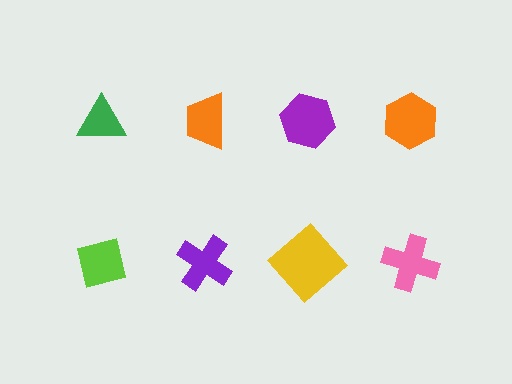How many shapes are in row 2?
4 shapes.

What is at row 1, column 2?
An orange trapezoid.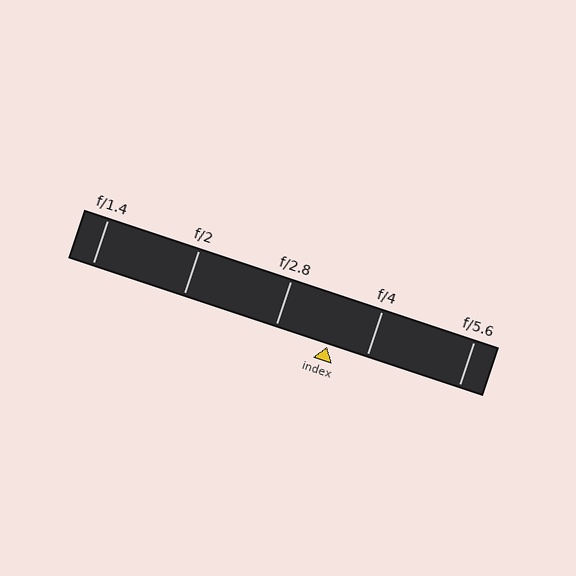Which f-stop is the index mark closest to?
The index mark is closest to f/4.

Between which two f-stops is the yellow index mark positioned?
The index mark is between f/2.8 and f/4.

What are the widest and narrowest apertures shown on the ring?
The widest aperture shown is f/1.4 and the narrowest is f/5.6.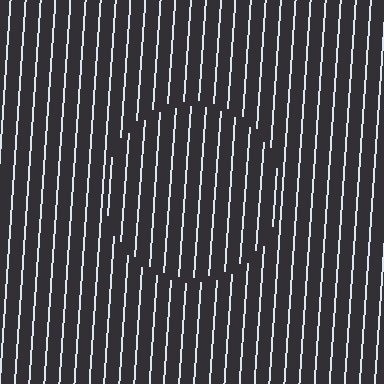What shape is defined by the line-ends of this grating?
An illusory circle. The interior of the shape contains the same grating, shifted by half a period — the contour is defined by the phase discontinuity where line-ends from the inner and outer gratings abut.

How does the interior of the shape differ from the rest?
The interior of the shape contains the same grating, shifted by half a period — the contour is defined by the phase discontinuity where line-ends from the inner and outer gratings abut.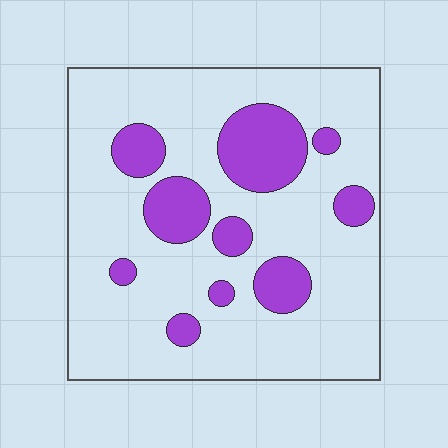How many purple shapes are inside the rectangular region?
10.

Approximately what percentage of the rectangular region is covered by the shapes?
Approximately 20%.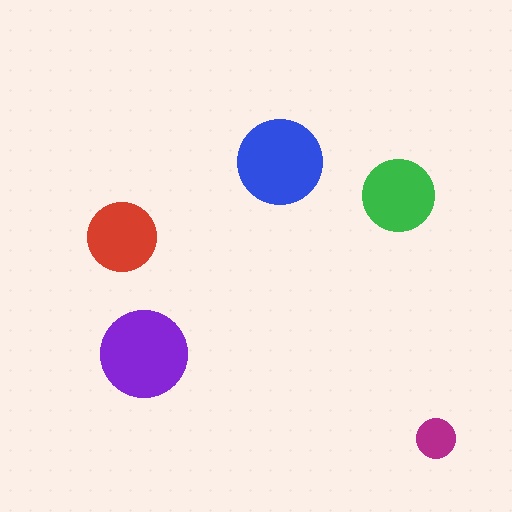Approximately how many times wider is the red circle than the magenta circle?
About 1.5 times wider.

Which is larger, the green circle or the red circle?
The green one.